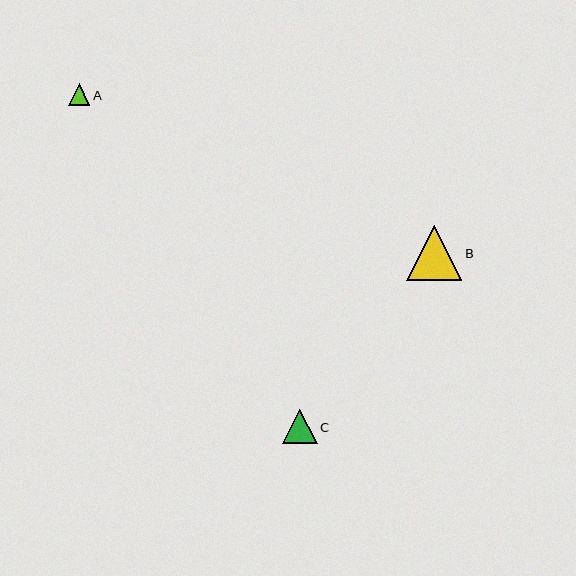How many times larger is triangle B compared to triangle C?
Triangle B is approximately 1.6 times the size of triangle C.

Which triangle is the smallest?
Triangle A is the smallest with a size of approximately 21 pixels.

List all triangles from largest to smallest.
From largest to smallest: B, C, A.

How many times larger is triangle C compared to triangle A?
Triangle C is approximately 1.6 times the size of triangle A.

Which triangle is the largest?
Triangle B is the largest with a size of approximately 55 pixels.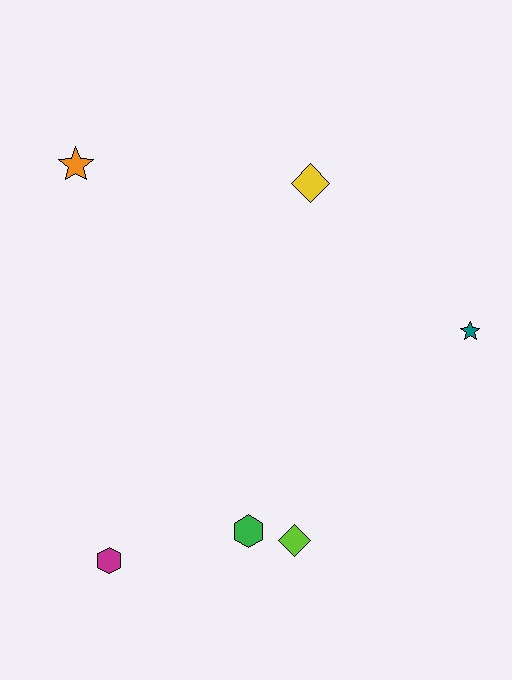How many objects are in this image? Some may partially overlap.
There are 6 objects.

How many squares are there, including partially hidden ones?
There are no squares.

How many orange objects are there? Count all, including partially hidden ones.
There is 1 orange object.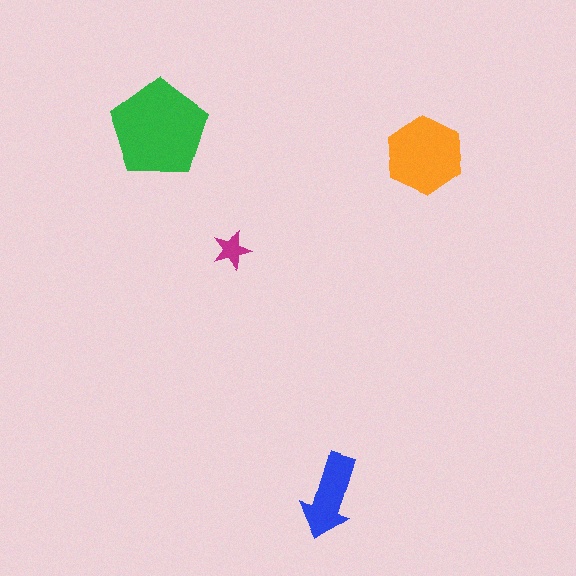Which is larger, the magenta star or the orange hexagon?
The orange hexagon.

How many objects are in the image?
There are 4 objects in the image.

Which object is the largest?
The green pentagon.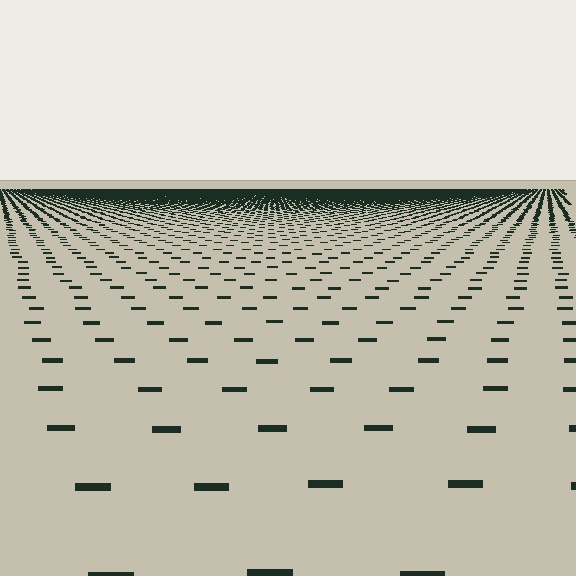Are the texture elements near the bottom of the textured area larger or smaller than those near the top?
Larger. Near the bottom, elements are closer to the viewer and appear at a bigger on-screen size.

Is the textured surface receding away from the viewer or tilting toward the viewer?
The surface is receding away from the viewer. Texture elements get smaller and denser toward the top.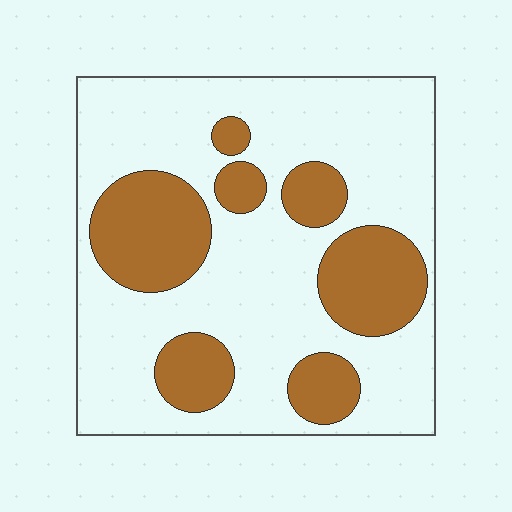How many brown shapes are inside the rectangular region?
7.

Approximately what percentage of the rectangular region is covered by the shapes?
Approximately 30%.